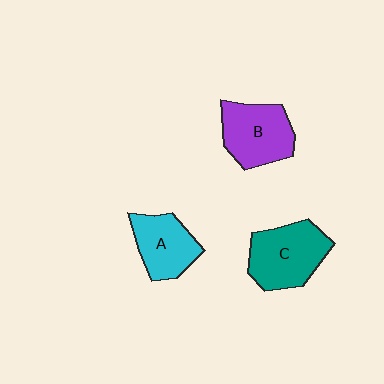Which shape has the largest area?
Shape C (teal).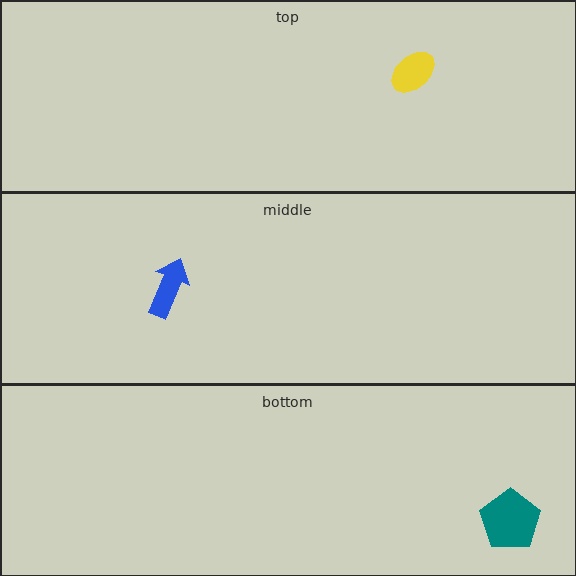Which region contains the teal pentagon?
The bottom region.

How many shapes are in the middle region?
1.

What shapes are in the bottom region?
The teal pentagon.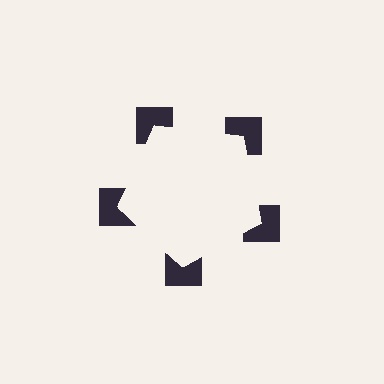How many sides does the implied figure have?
5 sides.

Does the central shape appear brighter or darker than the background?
It typically appears slightly brighter than the background, even though no actual brightness change is drawn.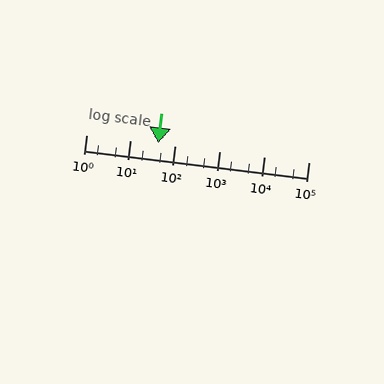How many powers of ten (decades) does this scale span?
The scale spans 5 decades, from 1 to 100000.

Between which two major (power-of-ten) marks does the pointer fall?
The pointer is between 10 and 100.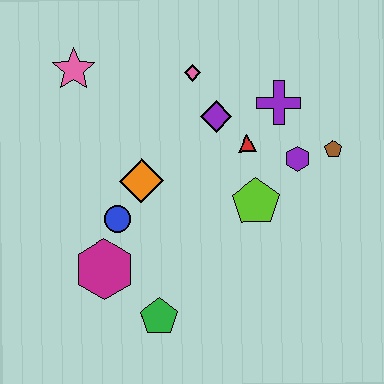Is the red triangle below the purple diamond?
Yes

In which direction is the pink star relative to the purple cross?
The pink star is to the left of the purple cross.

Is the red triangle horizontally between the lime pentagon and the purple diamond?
Yes